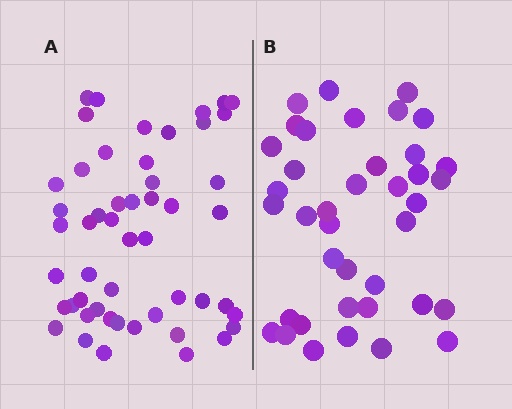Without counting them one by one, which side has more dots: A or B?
Region A (the left region) has more dots.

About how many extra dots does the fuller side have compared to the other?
Region A has roughly 12 or so more dots than region B.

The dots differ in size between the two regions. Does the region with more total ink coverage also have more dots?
No. Region B has more total ink coverage because its dots are larger, but region A actually contains more individual dots. Total area can be misleading — the number of items is what matters here.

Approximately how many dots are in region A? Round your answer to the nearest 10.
About 50 dots. (The exact count is 51, which rounds to 50.)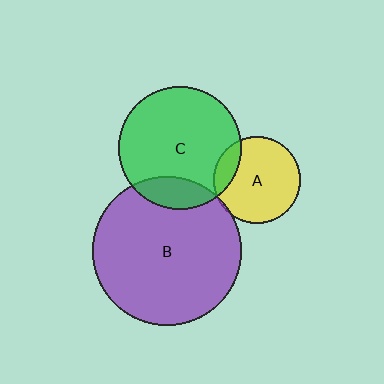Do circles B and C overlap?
Yes.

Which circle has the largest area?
Circle B (purple).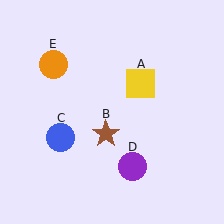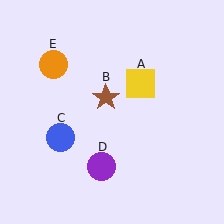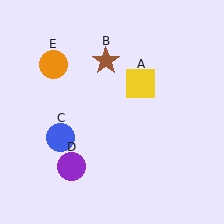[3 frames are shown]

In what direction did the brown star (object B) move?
The brown star (object B) moved up.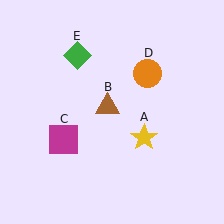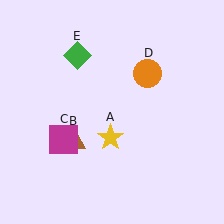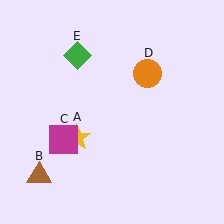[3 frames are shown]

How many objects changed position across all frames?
2 objects changed position: yellow star (object A), brown triangle (object B).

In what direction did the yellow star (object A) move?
The yellow star (object A) moved left.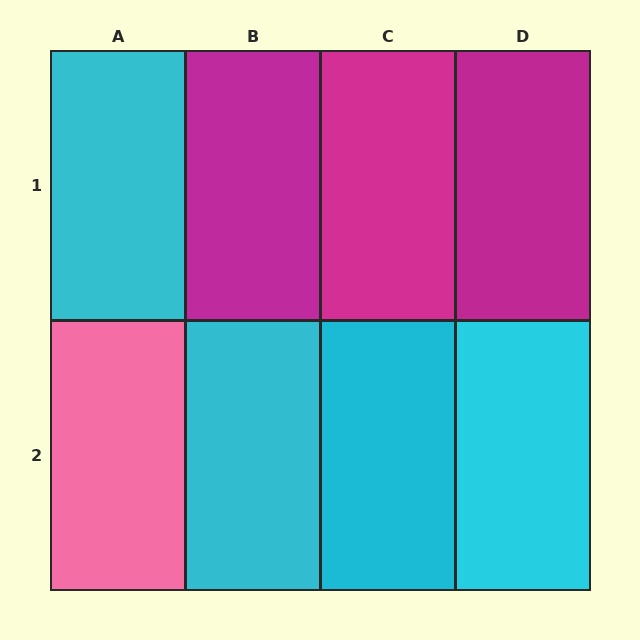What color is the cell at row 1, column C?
Magenta.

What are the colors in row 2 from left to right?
Pink, cyan, cyan, cyan.